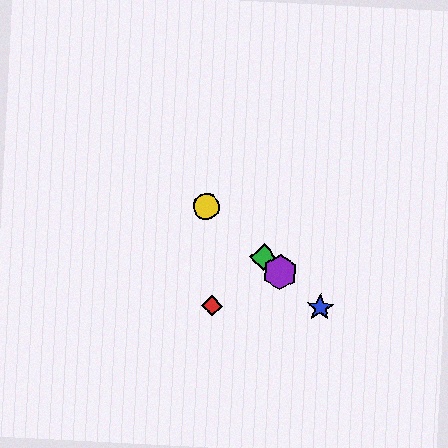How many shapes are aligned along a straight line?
4 shapes (the blue star, the green diamond, the yellow circle, the purple hexagon) are aligned along a straight line.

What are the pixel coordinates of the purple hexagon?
The purple hexagon is at (280, 272).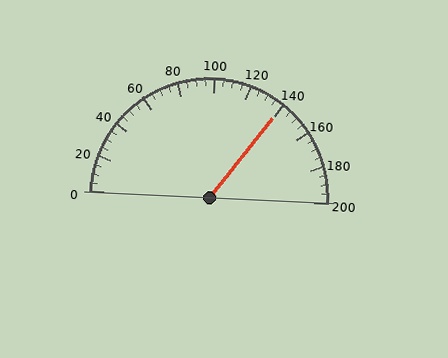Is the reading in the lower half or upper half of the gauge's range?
The reading is in the upper half of the range (0 to 200).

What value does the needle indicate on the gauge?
The needle indicates approximately 140.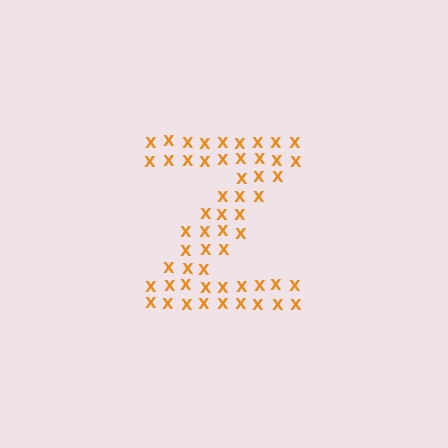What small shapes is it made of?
It is made of small letter X's.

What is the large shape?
The large shape is the letter Z.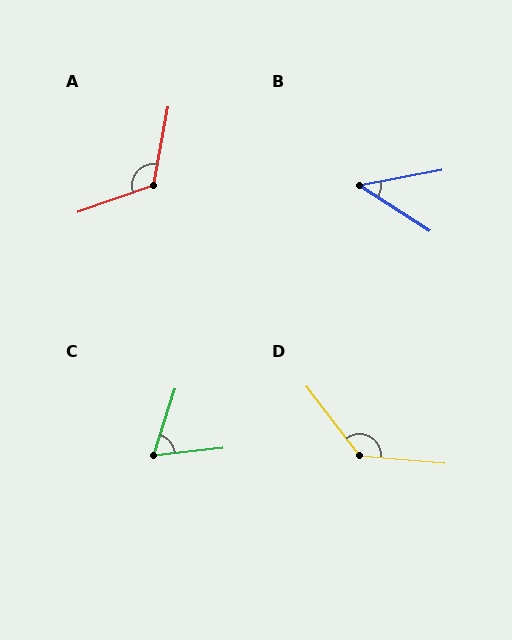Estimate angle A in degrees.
Approximately 120 degrees.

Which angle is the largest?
D, at approximately 132 degrees.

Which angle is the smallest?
B, at approximately 43 degrees.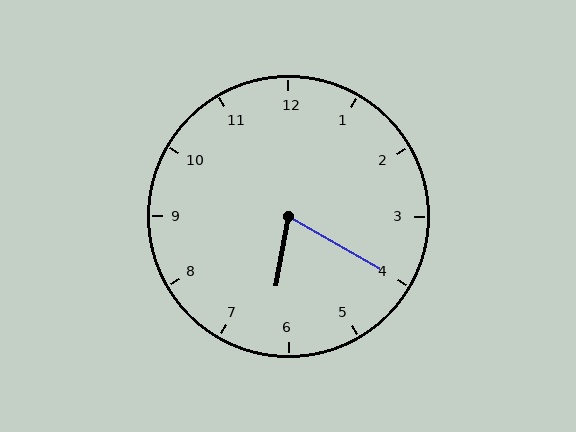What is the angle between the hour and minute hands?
Approximately 70 degrees.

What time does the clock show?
6:20.